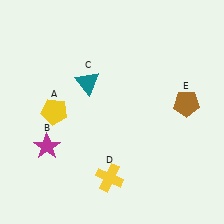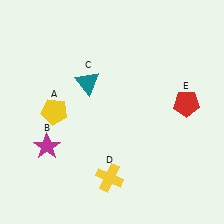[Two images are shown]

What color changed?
The pentagon (E) changed from brown in Image 1 to red in Image 2.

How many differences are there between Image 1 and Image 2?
There is 1 difference between the two images.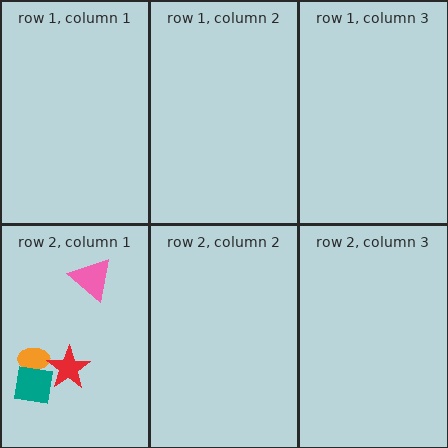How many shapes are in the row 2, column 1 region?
4.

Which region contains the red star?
The row 2, column 1 region.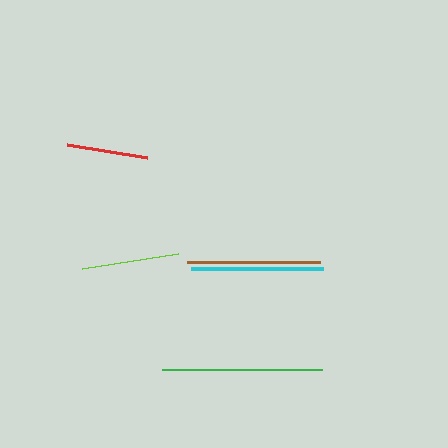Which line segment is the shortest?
The red line is the shortest at approximately 81 pixels.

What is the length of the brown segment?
The brown segment is approximately 133 pixels long.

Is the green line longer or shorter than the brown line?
The green line is longer than the brown line.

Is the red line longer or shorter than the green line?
The green line is longer than the red line.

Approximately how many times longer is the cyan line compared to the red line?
The cyan line is approximately 1.6 times the length of the red line.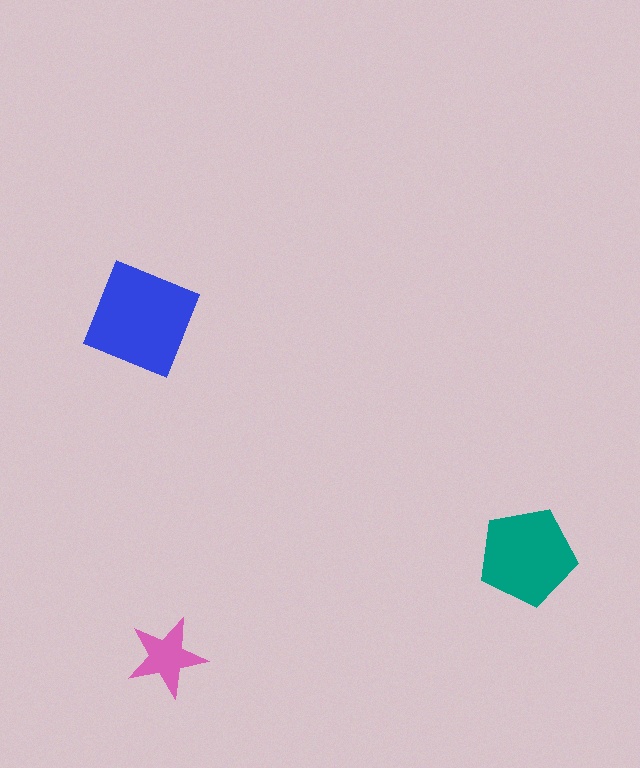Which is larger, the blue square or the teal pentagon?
The blue square.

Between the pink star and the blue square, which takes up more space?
The blue square.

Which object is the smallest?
The pink star.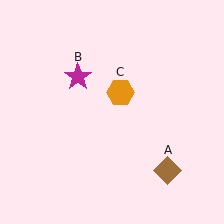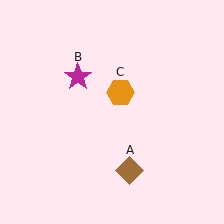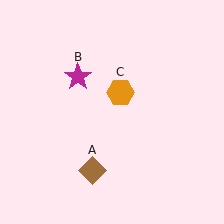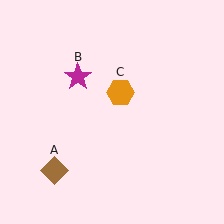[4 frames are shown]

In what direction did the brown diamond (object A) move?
The brown diamond (object A) moved left.